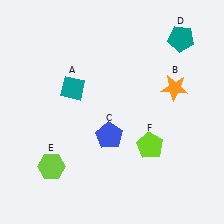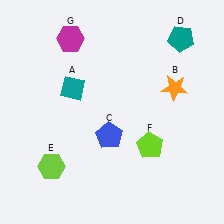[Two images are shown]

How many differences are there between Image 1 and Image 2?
There is 1 difference between the two images.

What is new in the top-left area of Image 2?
A magenta hexagon (G) was added in the top-left area of Image 2.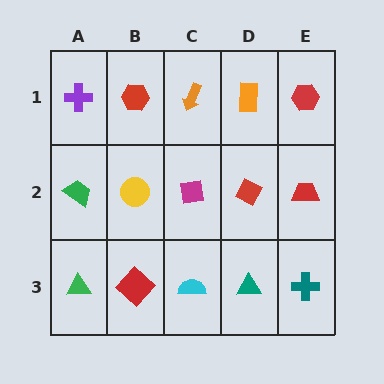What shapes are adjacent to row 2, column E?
A red hexagon (row 1, column E), a teal cross (row 3, column E), a red diamond (row 2, column D).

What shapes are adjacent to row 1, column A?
A green trapezoid (row 2, column A), a red hexagon (row 1, column B).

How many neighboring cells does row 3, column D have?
3.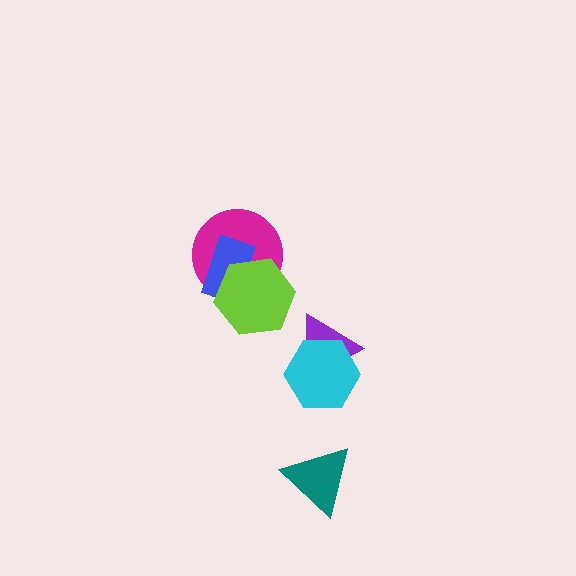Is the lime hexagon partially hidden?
No, no other shape covers it.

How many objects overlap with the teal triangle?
0 objects overlap with the teal triangle.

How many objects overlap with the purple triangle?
1 object overlaps with the purple triangle.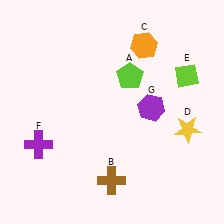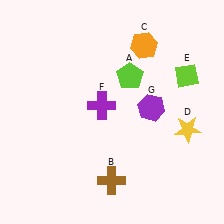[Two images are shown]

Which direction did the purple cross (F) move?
The purple cross (F) moved right.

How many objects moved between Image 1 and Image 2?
1 object moved between the two images.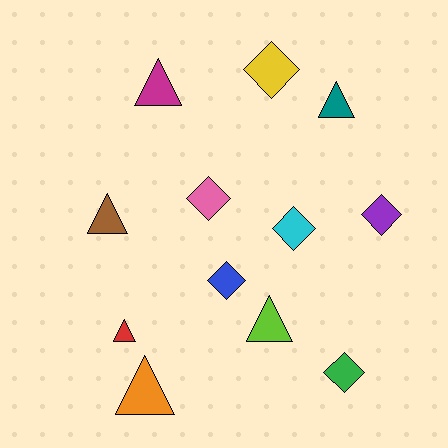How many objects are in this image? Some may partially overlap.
There are 12 objects.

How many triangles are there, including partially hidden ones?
There are 6 triangles.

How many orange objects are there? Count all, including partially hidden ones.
There is 1 orange object.